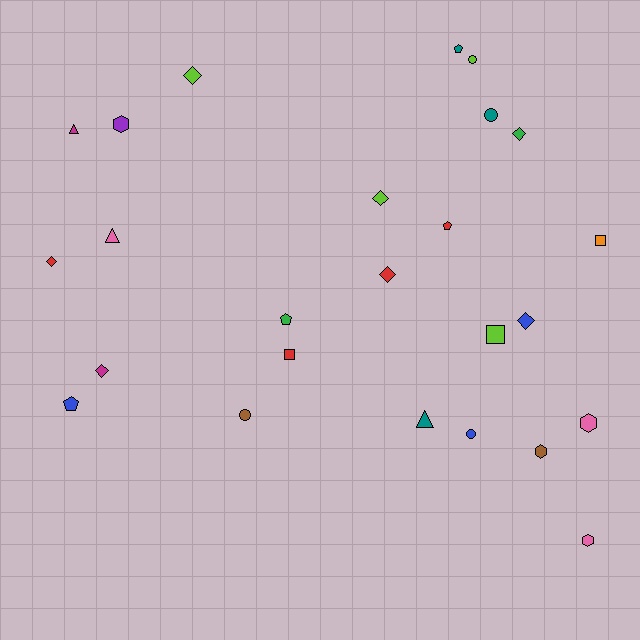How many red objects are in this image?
There are 4 red objects.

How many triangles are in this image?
There are 3 triangles.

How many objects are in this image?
There are 25 objects.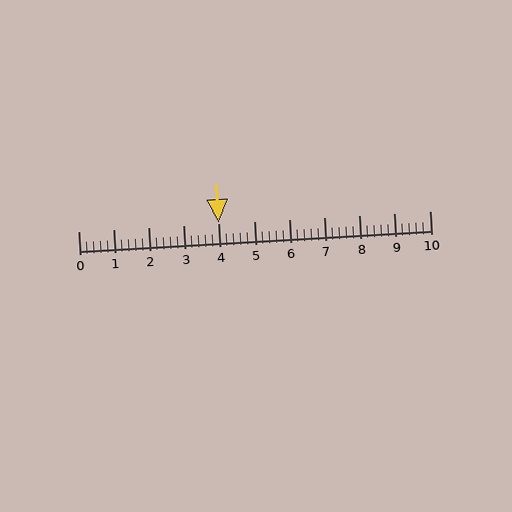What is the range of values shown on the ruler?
The ruler shows values from 0 to 10.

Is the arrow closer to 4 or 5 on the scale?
The arrow is closer to 4.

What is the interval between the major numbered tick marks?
The major tick marks are spaced 1 units apart.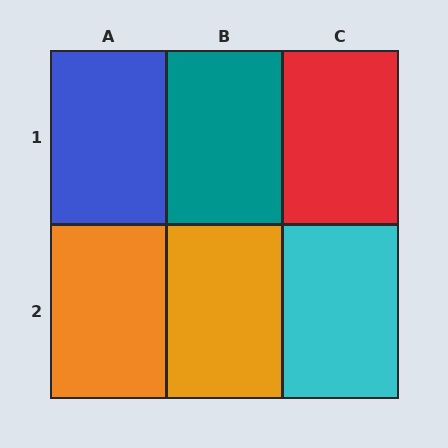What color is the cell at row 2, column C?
Cyan.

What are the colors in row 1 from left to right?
Blue, teal, red.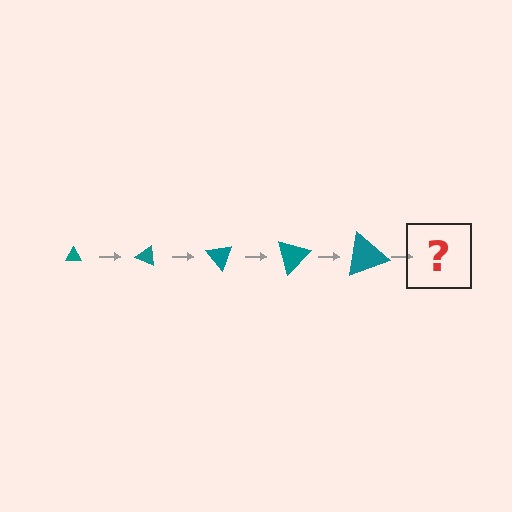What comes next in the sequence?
The next element should be a triangle, larger than the previous one and rotated 125 degrees from the start.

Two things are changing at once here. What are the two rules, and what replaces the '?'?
The two rules are that the triangle grows larger each step and it rotates 25 degrees each step. The '?' should be a triangle, larger than the previous one and rotated 125 degrees from the start.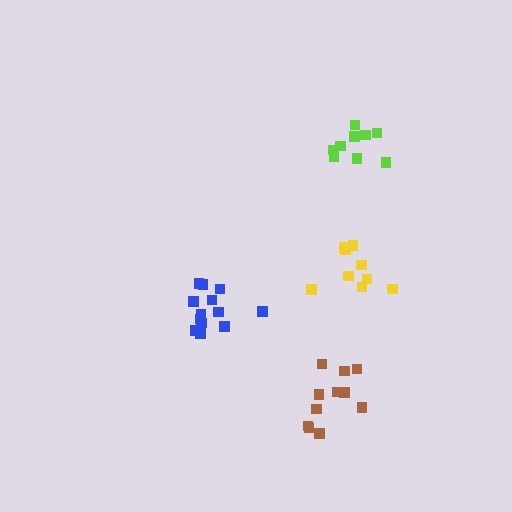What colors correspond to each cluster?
The clusters are colored: blue, lime, yellow, brown.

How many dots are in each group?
Group 1: 14 dots, Group 2: 10 dots, Group 3: 9 dots, Group 4: 12 dots (45 total).